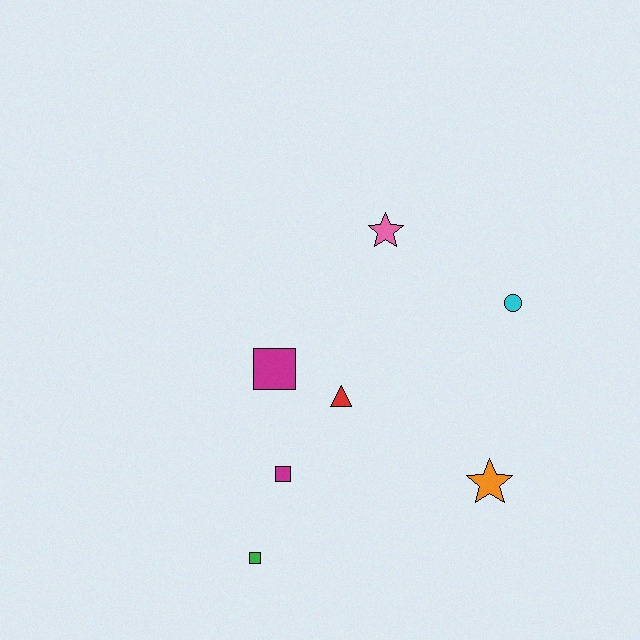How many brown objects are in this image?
There are no brown objects.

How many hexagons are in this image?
There are no hexagons.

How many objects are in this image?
There are 7 objects.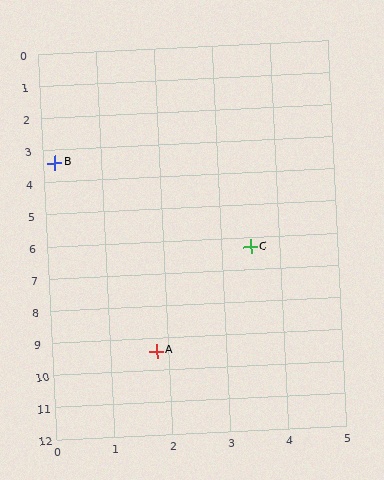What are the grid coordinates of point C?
Point C is at approximately (3.5, 6.3).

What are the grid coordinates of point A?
Point A is at approximately (1.8, 9.4).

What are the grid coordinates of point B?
Point B is at approximately (0.2, 3.4).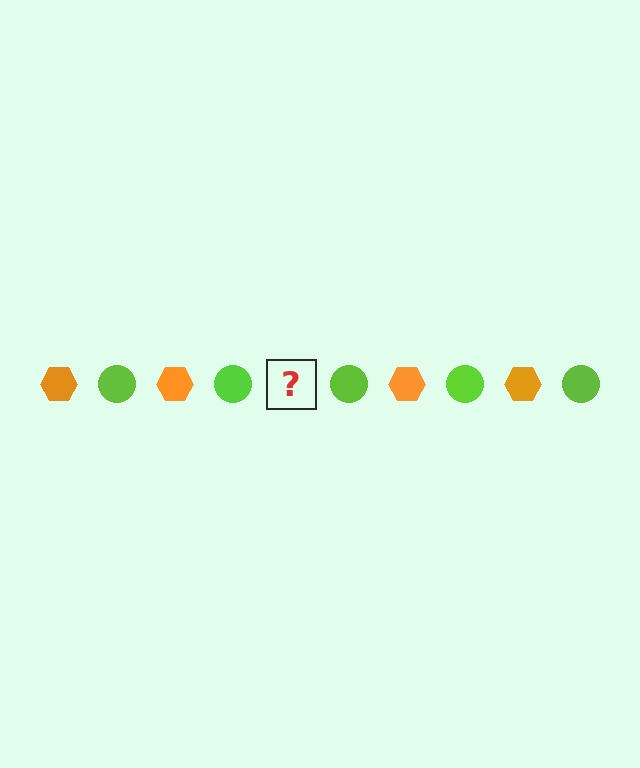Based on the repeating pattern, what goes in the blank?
The blank should be an orange hexagon.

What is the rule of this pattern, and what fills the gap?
The rule is that the pattern alternates between orange hexagon and lime circle. The gap should be filled with an orange hexagon.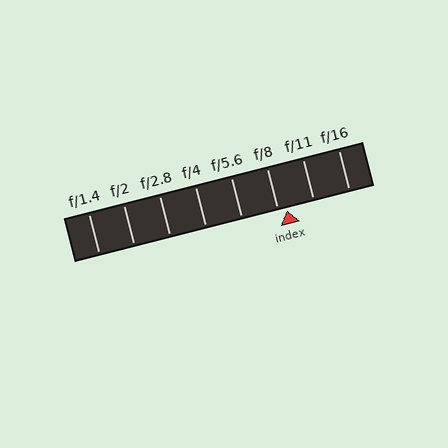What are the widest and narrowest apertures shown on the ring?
The widest aperture shown is f/1.4 and the narrowest is f/16.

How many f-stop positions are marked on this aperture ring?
There are 8 f-stop positions marked.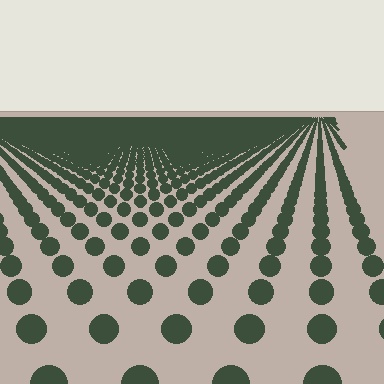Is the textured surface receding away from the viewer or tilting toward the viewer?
The surface is receding away from the viewer. Texture elements get smaller and denser toward the top.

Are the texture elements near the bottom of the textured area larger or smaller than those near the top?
Larger. Near the bottom, elements are closer to the viewer and appear at a bigger on-screen size.